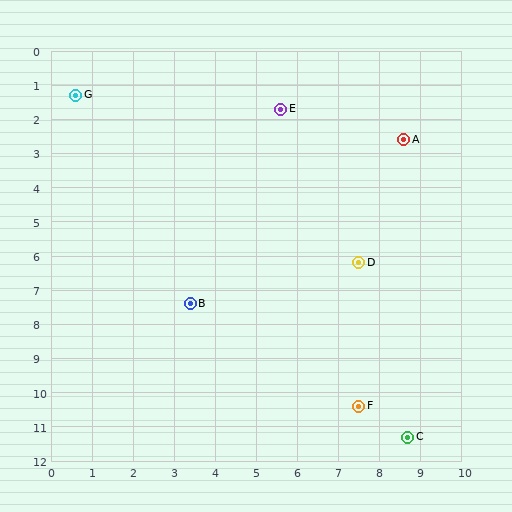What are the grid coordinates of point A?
Point A is at approximately (8.6, 2.6).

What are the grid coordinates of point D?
Point D is at approximately (7.5, 6.2).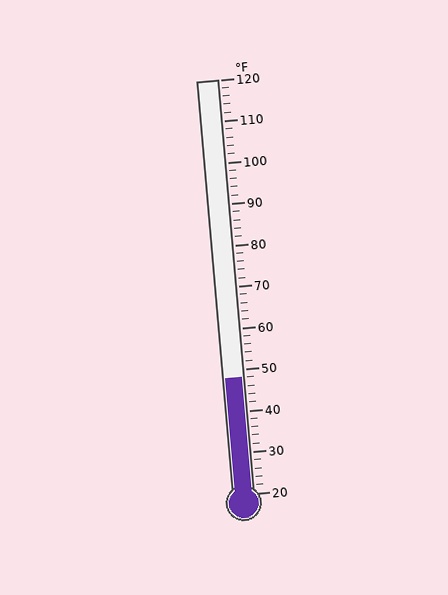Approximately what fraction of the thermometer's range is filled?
The thermometer is filled to approximately 30% of its range.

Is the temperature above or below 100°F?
The temperature is below 100°F.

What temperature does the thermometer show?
The thermometer shows approximately 48°F.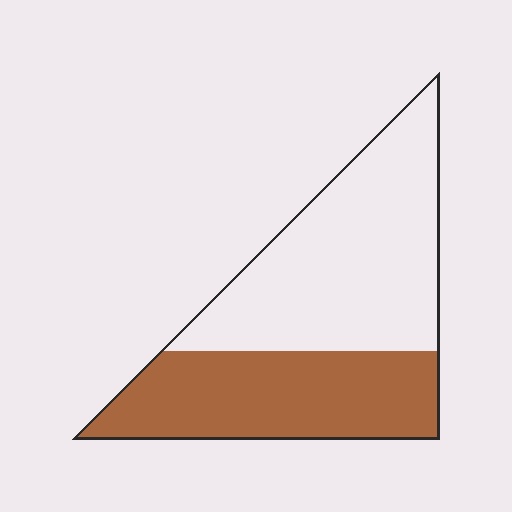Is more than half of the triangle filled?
No.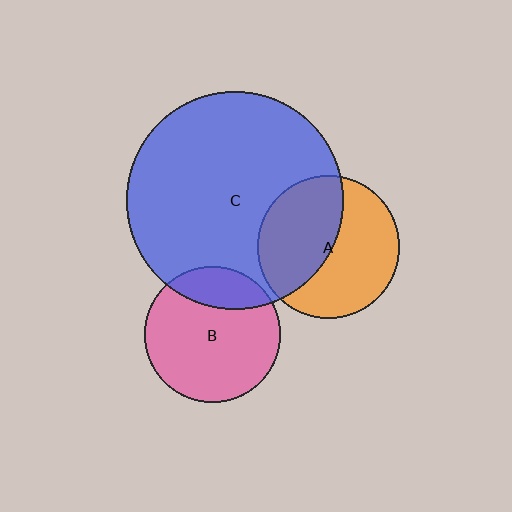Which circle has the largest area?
Circle C (blue).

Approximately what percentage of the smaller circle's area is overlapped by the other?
Approximately 20%.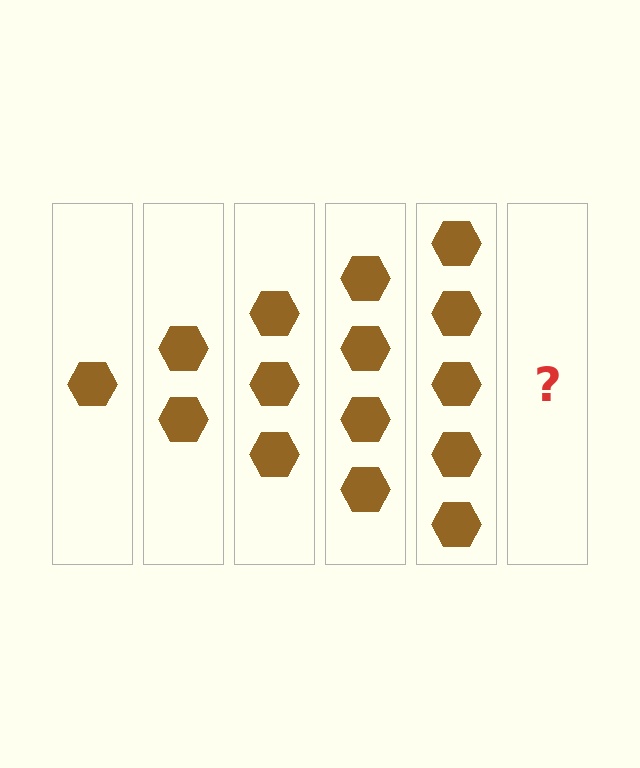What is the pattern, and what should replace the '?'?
The pattern is that each step adds one more hexagon. The '?' should be 6 hexagons.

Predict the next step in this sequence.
The next step is 6 hexagons.